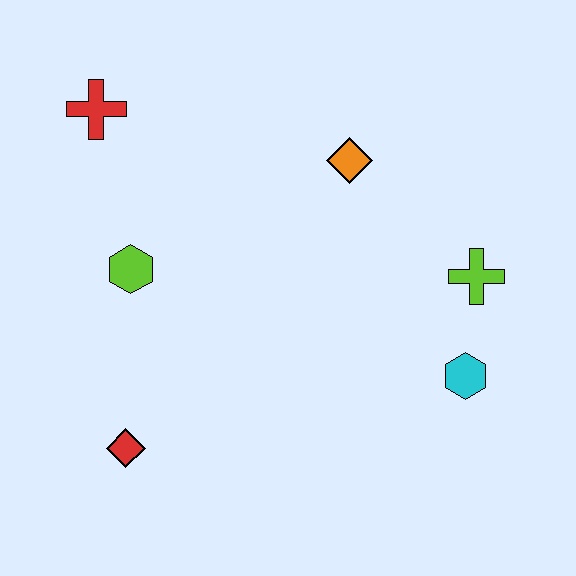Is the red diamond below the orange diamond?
Yes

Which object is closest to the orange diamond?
The lime cross is closest to the orange diamond.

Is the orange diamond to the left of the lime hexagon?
No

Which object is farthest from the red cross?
The cyan hexagon is farthest from the red cross.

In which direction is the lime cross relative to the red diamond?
The lime cross is to the right of the red diamond.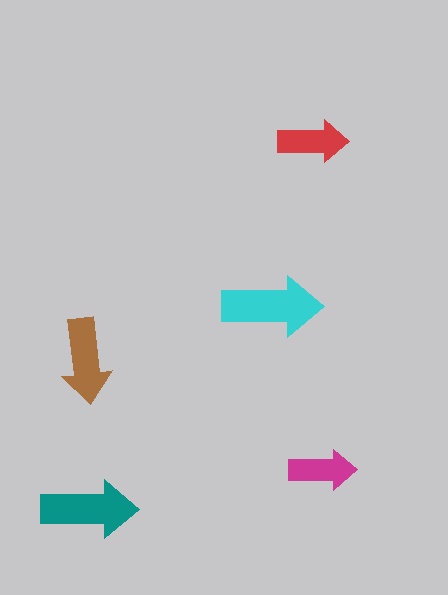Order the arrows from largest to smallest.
the cyan one, the teal one, the brown one, the red one, the magenta one.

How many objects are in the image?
There are 5 objects in the image.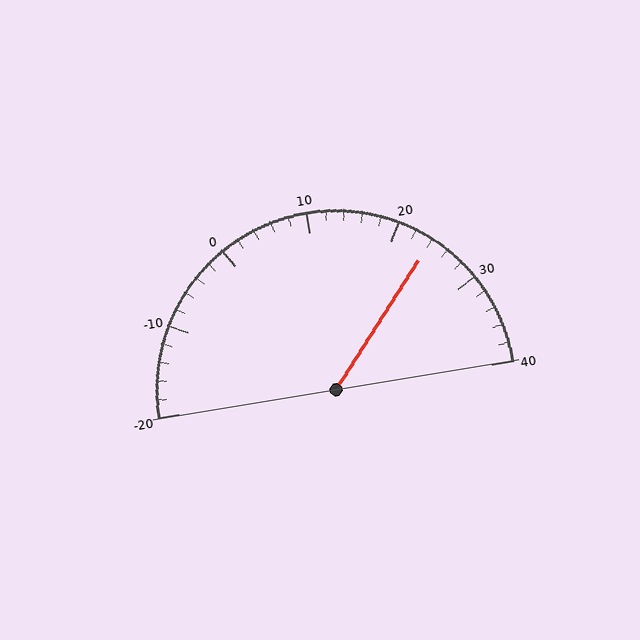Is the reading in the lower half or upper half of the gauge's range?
The reading is in the upper half of the range (-20 to 40).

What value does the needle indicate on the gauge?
The needle indicates approximately 24.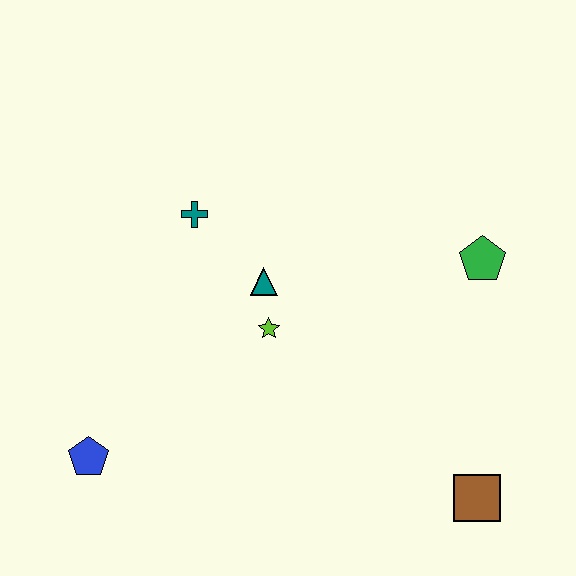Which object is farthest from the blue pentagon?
The green pentagon is farthest from the blue pentagon.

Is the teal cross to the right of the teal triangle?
No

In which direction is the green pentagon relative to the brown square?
The green pentagon is above the brown square.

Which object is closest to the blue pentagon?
The lime star is closest to the blue pentagon.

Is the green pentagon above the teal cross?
No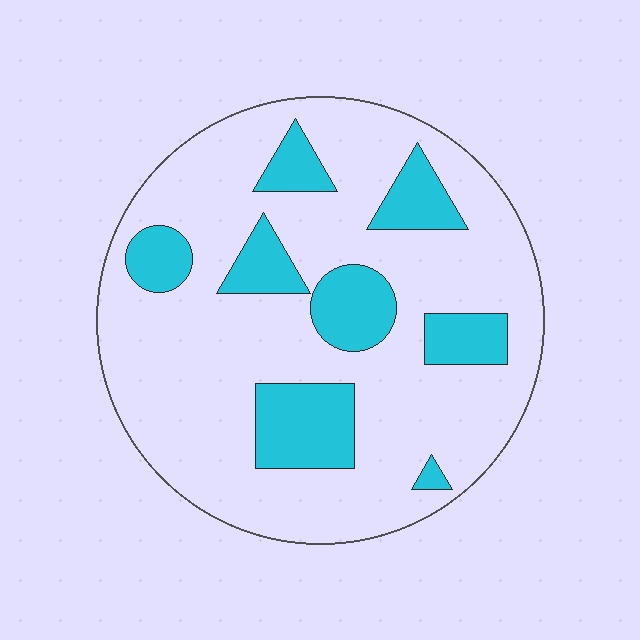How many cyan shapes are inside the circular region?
8.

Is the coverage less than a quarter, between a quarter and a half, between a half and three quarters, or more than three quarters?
Less than a quarter.